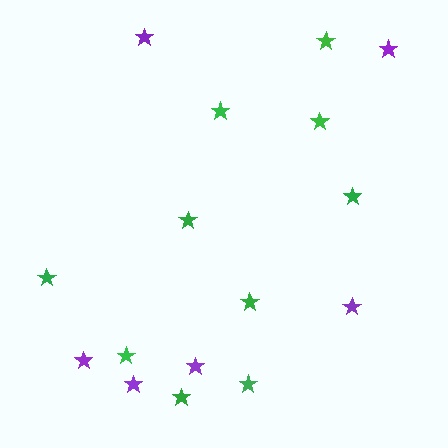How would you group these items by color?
There are 2 groups: one group of purple stars (6) and one group of green stars (10).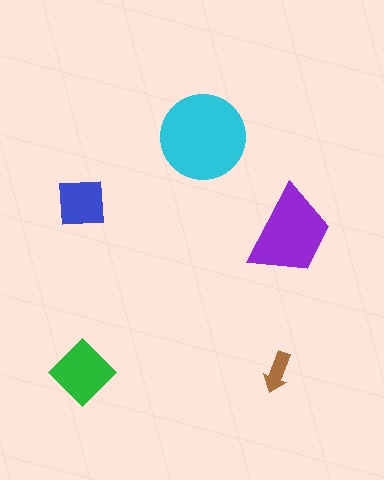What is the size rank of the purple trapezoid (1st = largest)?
2nd.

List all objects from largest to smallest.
The cyan circle, the purple trapezoid, the green diamond, the blue square, the brown arrow.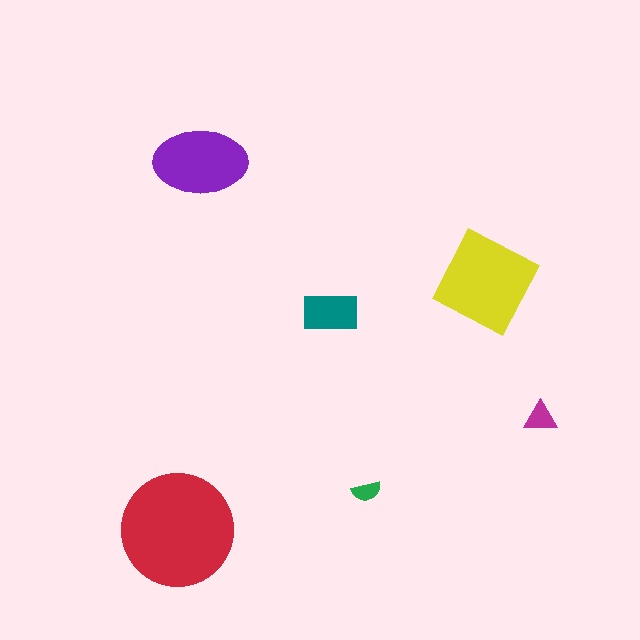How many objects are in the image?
There are 6 objects in the image.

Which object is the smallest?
The green semicircle.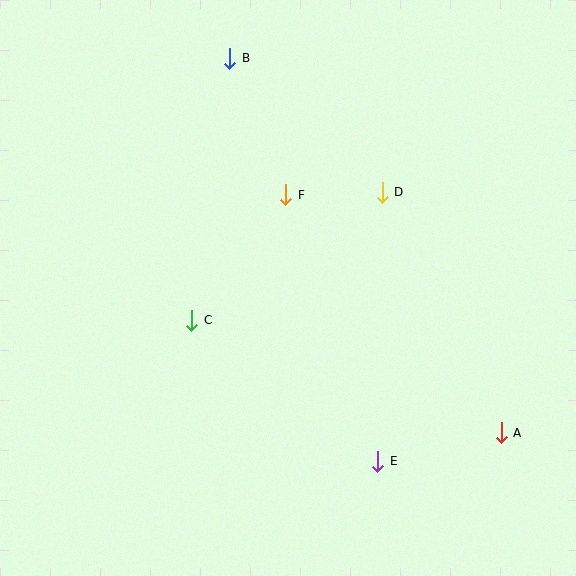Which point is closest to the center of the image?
Point F at (286, 195) is closest to the center.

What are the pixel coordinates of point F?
Point F is at (286, 195).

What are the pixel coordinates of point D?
Point D is at (382, 192).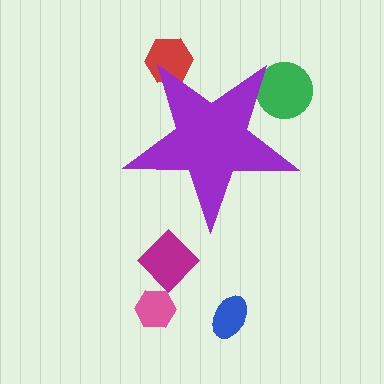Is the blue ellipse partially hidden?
No, the blue ellipse is fully visible.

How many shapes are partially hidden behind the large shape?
2 shapes are partially hidden.